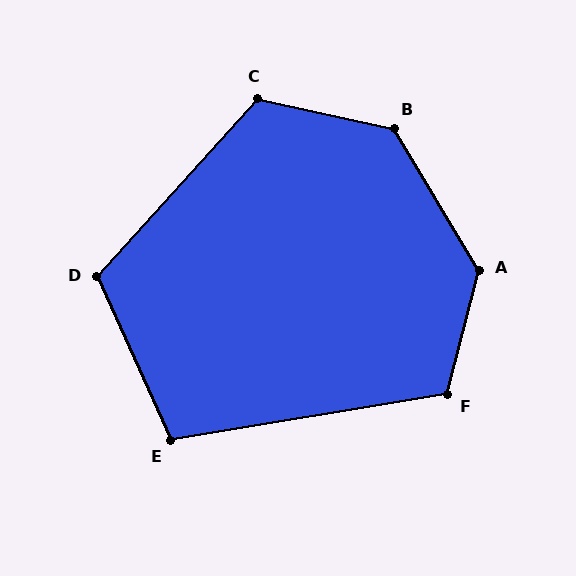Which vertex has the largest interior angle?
A, at approximately 135 degrees.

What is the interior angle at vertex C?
Approximately 120 degrees (obtuse).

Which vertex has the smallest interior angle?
E, at approximately 105 degrees.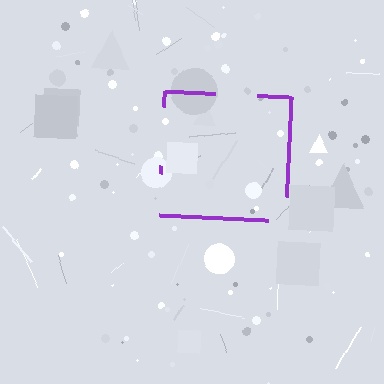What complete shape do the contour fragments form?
The contour fragments form a square.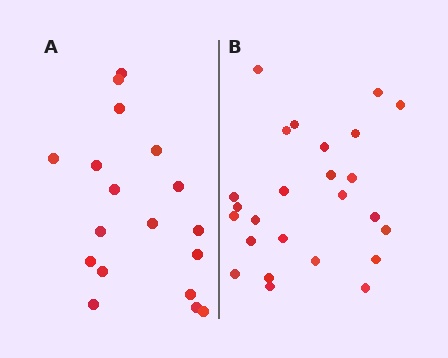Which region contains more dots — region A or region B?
Region B (the right region) has more dots.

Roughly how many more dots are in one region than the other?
Region B has roughly 8 or so more dots than region A.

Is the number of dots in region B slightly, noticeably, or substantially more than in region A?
Region B has noticeably more, but not dramatically so. The ratio is roughly 1.4 to 1.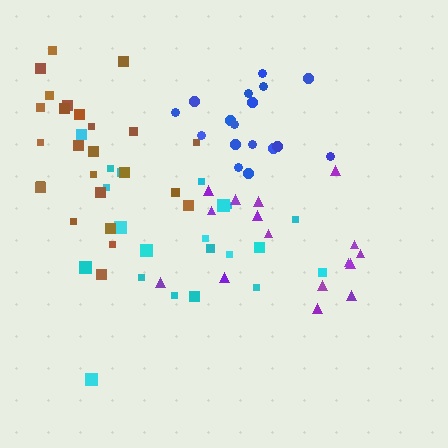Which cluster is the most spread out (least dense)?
Cyan.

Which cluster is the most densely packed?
Blue.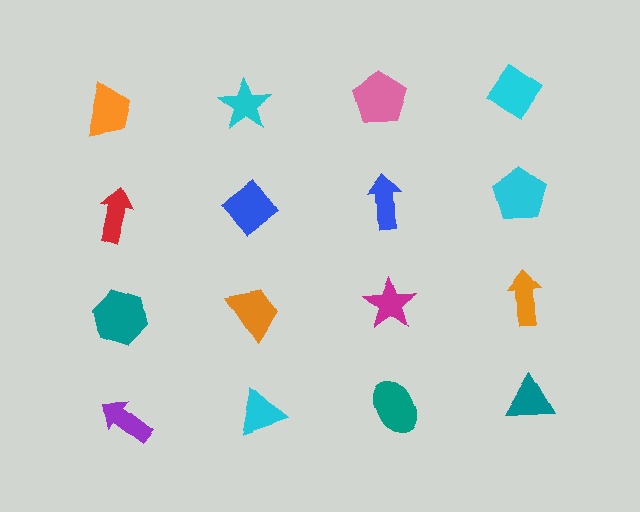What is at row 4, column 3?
A teal ellipse.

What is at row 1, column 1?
An orange trapezoid.